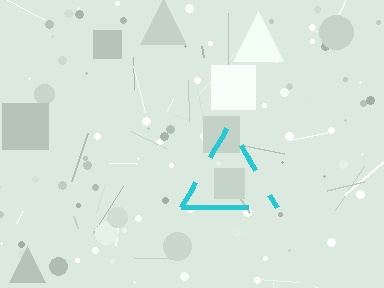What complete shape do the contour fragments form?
The contour fragments form a triangle.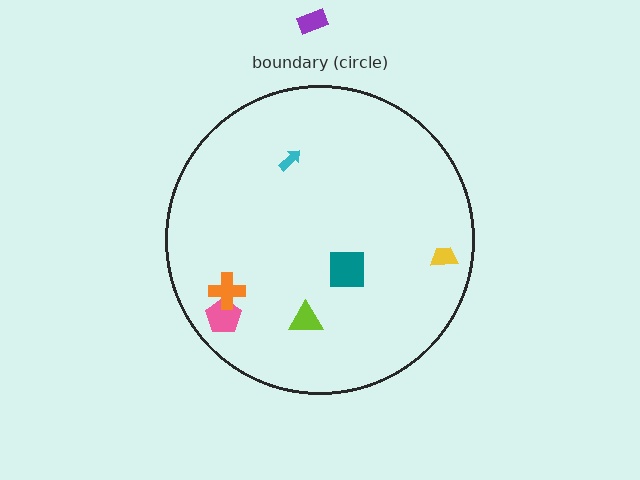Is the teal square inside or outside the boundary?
Inside.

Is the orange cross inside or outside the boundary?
Inside.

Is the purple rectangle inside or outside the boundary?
Outside.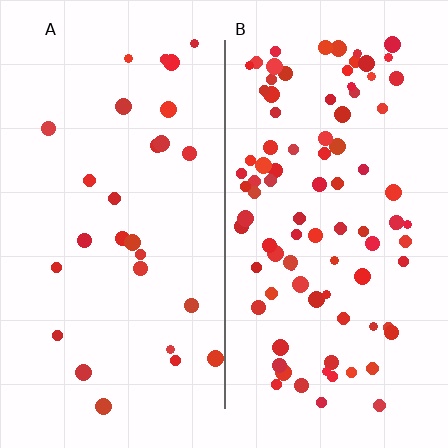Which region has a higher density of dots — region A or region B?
B (the right).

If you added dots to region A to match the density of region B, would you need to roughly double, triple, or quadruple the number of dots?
Approximately triple.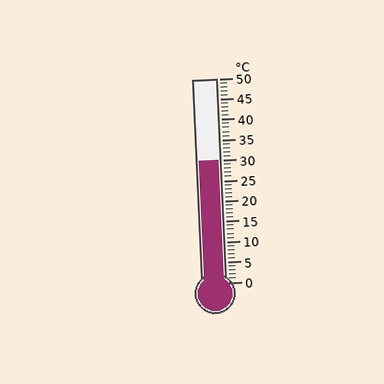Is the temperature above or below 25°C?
The temperature is above 25°C.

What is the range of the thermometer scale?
The thermometer scale ranges from 0°C to 50°C.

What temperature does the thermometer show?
The thermometer shows approximately 30°C.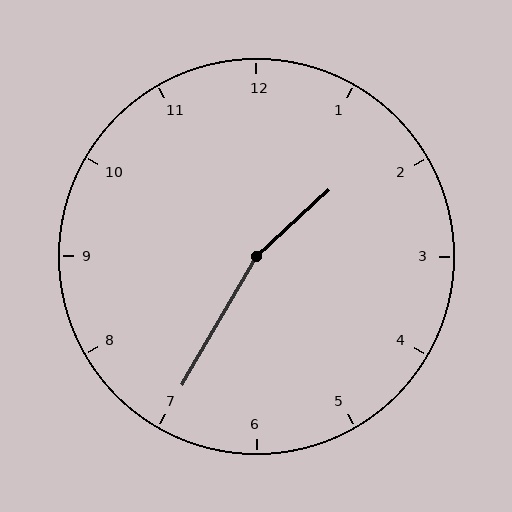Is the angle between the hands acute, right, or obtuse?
It is obtuse.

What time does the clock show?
1:35.